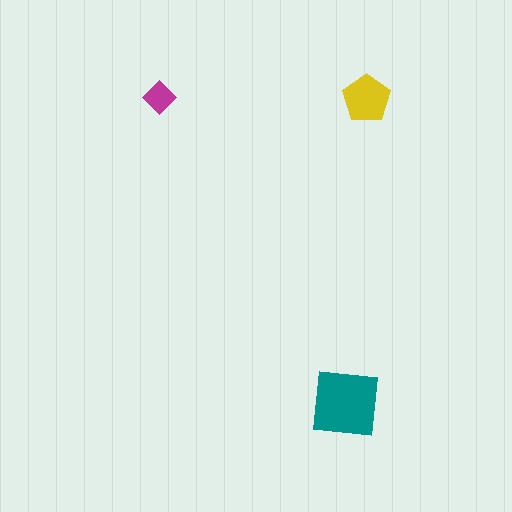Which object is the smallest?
The magenta diamond.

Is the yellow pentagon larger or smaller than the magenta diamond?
Larger.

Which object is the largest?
The teal square.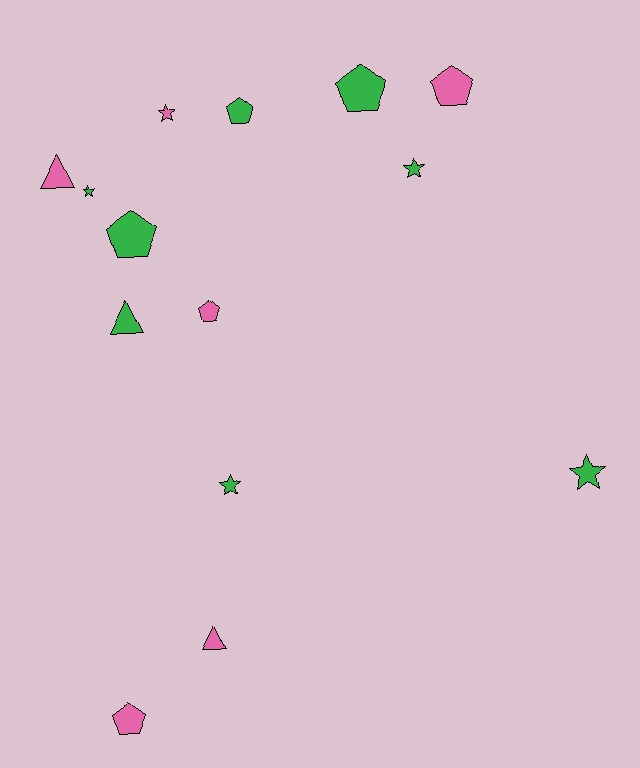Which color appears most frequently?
Green, with 8 objects.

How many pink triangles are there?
There are 2 pink triangles.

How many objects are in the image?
There are 14 objects.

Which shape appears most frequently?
Pentagon, with 6 objects.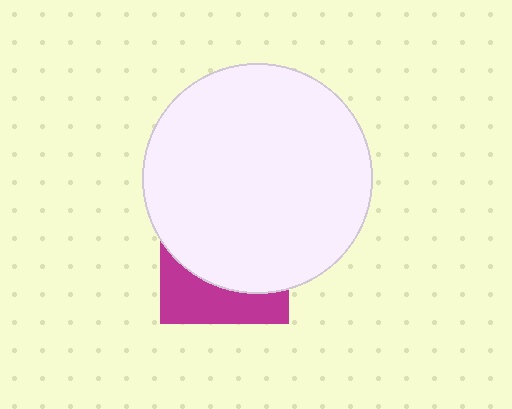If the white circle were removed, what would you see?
You would see the complete magenta square.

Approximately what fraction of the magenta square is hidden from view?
Roughly 67% of the magenta square is hidden behind the white circle.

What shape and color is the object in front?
The object in front is a white circle.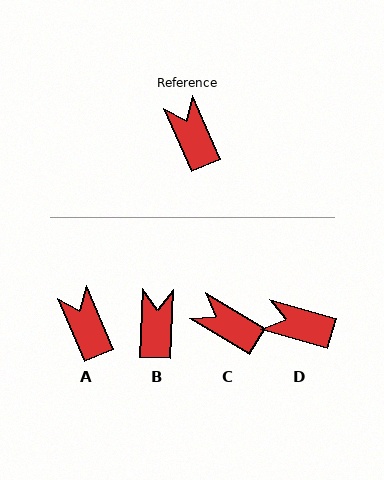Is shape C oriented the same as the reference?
No, it is off by about 35 degrees.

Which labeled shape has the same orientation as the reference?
A.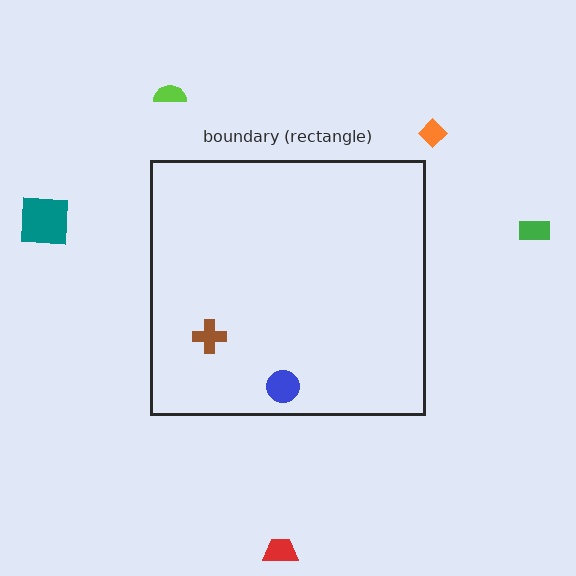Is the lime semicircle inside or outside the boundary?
Outside.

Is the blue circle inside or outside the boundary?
Inside.